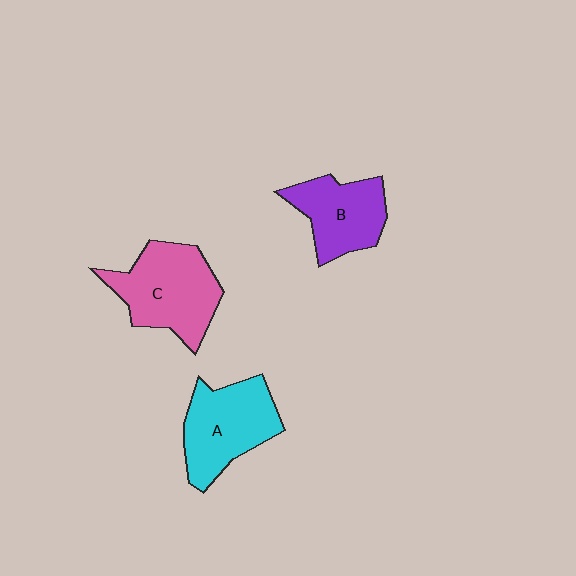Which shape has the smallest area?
Shape B (purple).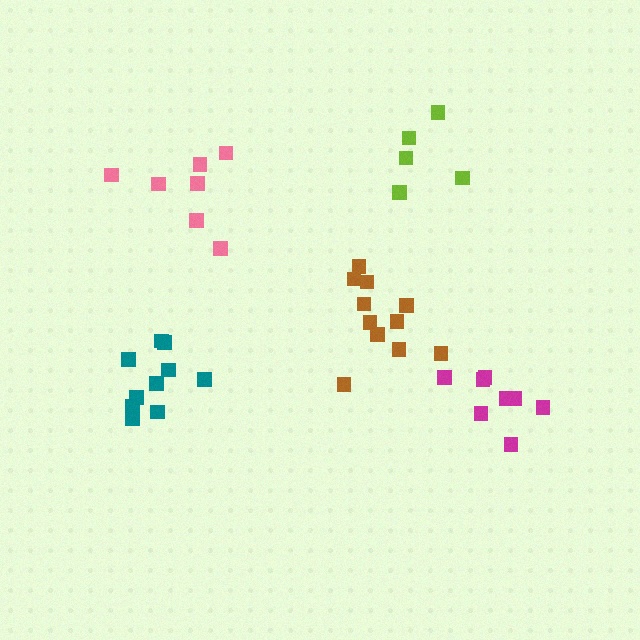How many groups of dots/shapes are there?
There are 5 groups.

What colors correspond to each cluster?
The clusters are colored: pink, teal, brown, lime, magenta.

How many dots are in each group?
Group 1: 7 dots, Group 2: 10 dots, Group 3: 11 dots, Group 4: 5 dots, Group 5: 8 dots (41 total).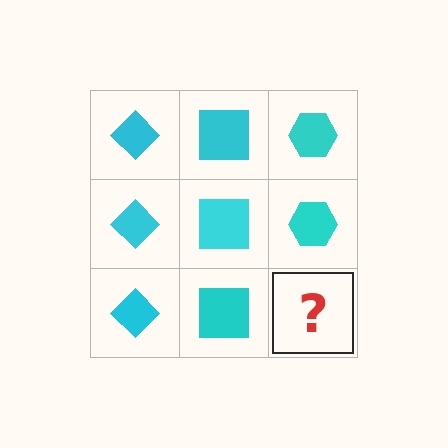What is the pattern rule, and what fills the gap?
The rule is that each column has a consistent shape. The gap should be filled with a cyan hexagon.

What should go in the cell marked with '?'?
The missing cell should contain a cyan hexagon.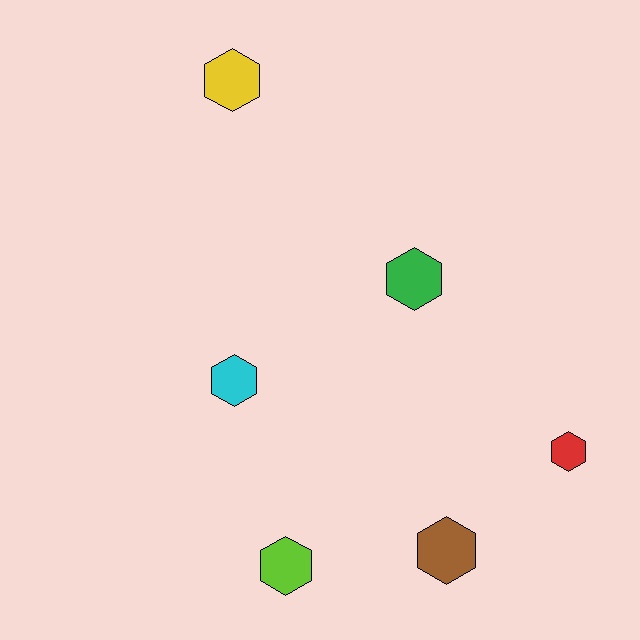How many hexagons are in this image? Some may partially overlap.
There are 6 hexagons.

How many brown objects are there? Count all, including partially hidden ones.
There is 1 brown object.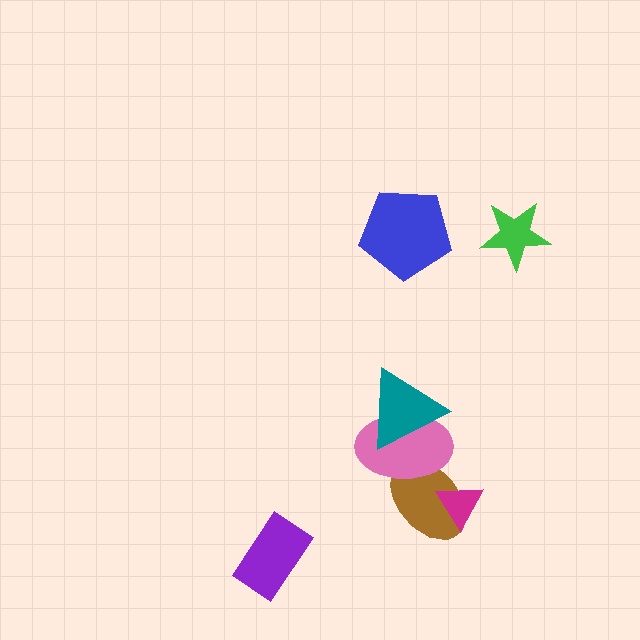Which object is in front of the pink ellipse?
The teal triangle is in front of the pink ellipse.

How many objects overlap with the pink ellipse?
2 objects overlap with the pink ellipse.